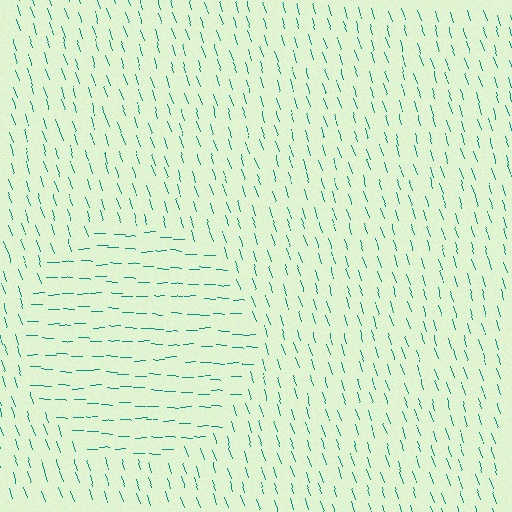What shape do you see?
I see a circle.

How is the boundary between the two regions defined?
The boundary is defined purely by a change in line orientation (approximately 72 degrees difference). All lines are the same color and thickness.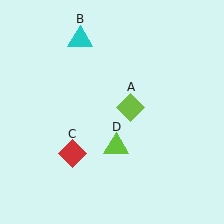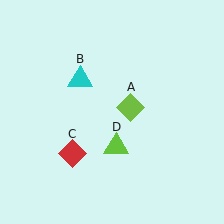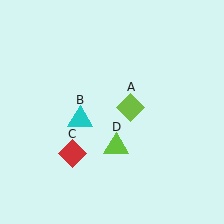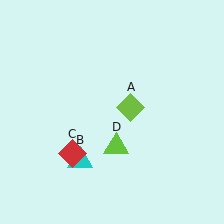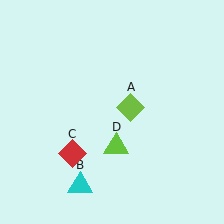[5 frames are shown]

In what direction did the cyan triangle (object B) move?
The cyan triangle (object B) moved down.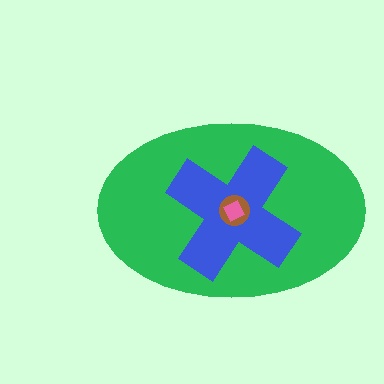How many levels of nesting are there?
4.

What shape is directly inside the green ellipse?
The blue cross.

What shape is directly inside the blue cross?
The brown circle.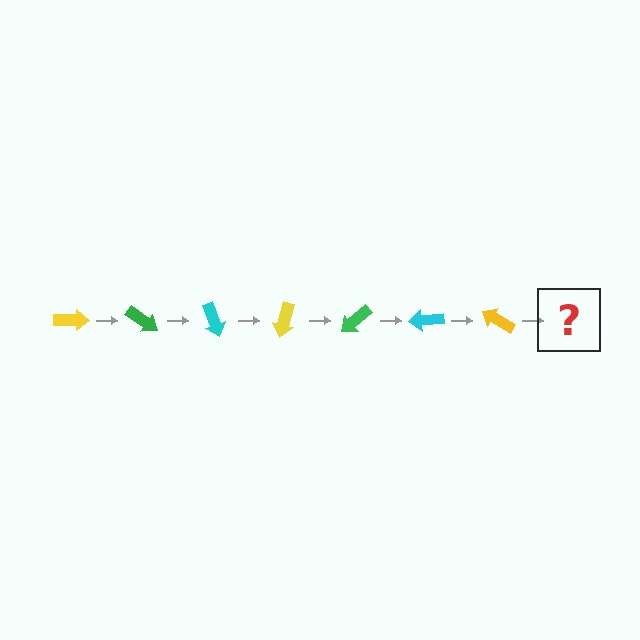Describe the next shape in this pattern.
It should be a green arrow, rotated 245 degrees from the start.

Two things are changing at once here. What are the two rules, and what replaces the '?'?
The two rules are that it rotates 35 degrees each step and the color cycles through yellow, green, and cyan. The '?' should be a green arrow, rotated 245 degrees from the start.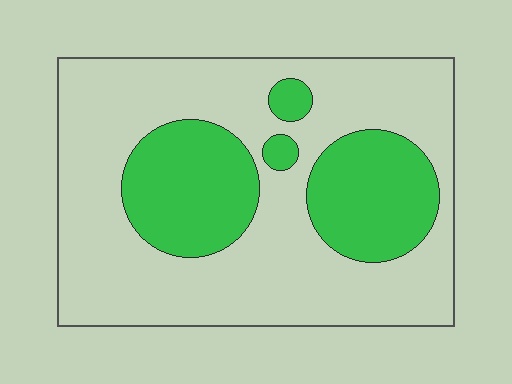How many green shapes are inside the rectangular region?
4.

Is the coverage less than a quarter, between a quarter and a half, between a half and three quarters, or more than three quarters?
Between a quarter and a half.